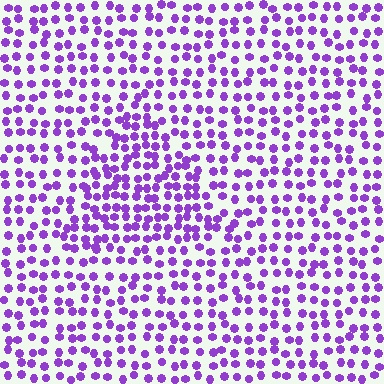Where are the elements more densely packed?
The elements are more densely packed inside the triangle boundary.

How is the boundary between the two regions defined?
The boundary is defined by a change in element density (approximately 1.6x ratio). All elements are the same color, size, and shape.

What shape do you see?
I see a triangle.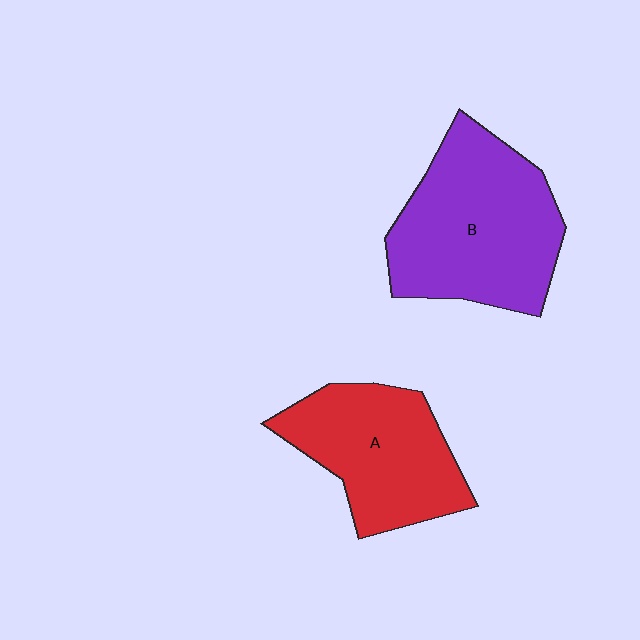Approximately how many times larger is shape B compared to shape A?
Approximately 1.3 times.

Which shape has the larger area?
Shape B (purple).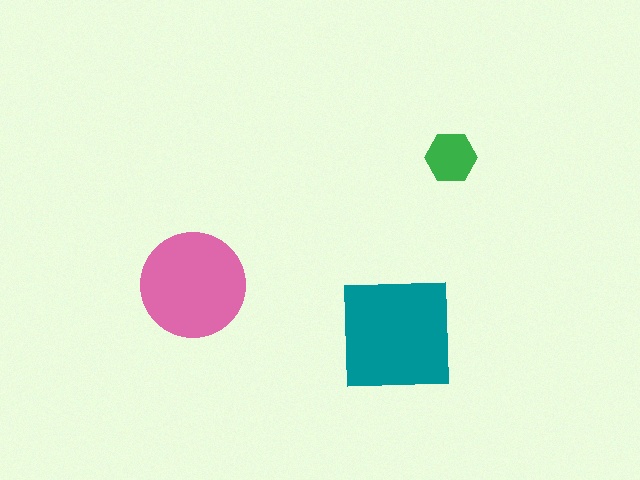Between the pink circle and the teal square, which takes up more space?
The teal square.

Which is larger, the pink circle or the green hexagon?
The pink circle.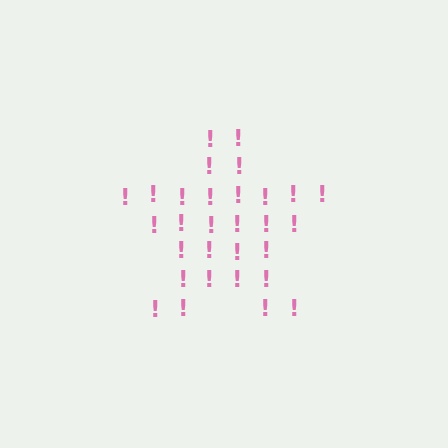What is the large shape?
The large shape is a star.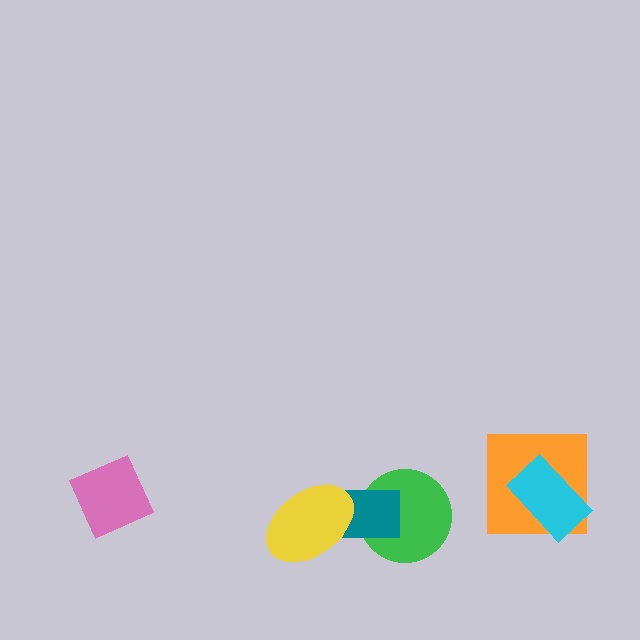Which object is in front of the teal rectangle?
The yellow ellipse is in front of the teal rectangle.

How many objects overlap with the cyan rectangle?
1 object overlaps with the cyan rectangle.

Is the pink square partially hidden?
No, no other shape covers it.